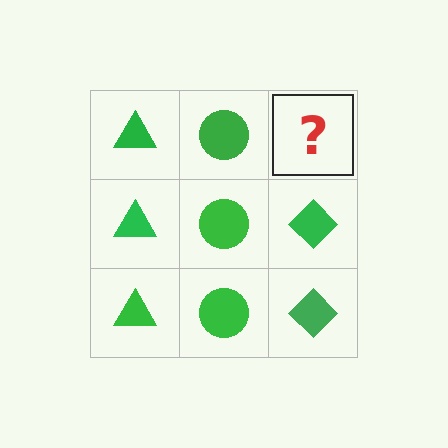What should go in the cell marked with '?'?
The missing cell should contain a green diamond.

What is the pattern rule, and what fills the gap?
The rule is that each column has a consistent shape. The gap should be filled with a green diamond.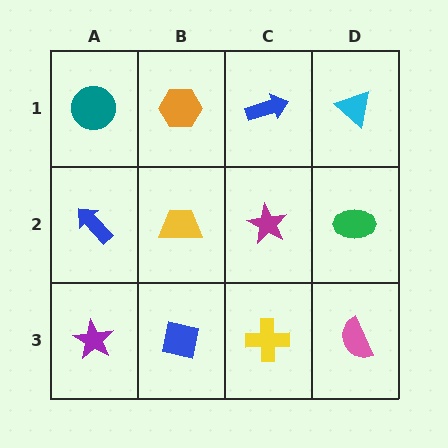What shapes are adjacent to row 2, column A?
A teal circle (row 1, column A), a purple star (row 3, column A), a yellow trapezoid (row 2, column B).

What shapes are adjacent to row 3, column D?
A green ellipse (row 2, column D), a yellow cross (row 3, column C).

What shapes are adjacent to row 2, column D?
A cyan triangle (row 1, column D), a pink semicircle (row 3, column D), a magenta star (row 2, column C).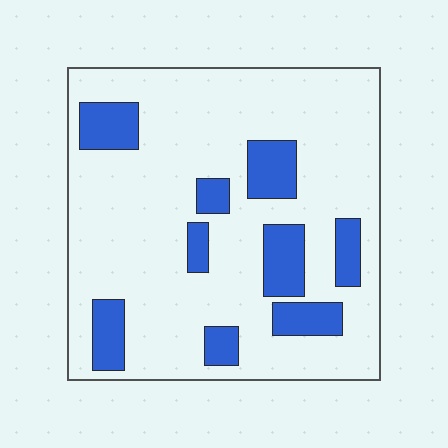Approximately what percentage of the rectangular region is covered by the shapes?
Approximately 20%.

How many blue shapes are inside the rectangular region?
9.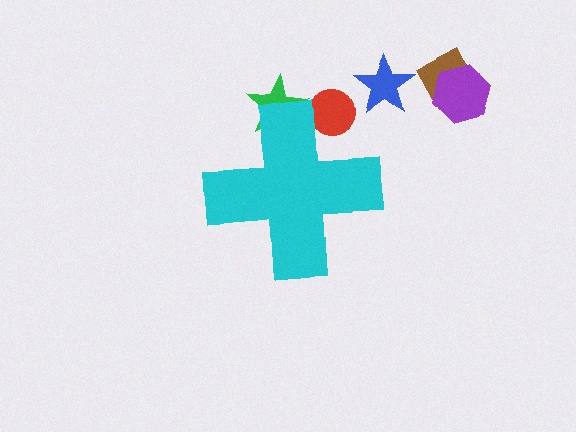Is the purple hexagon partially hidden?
No, the purple hexagon is fully visible.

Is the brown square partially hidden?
No, the brown square is fully visible.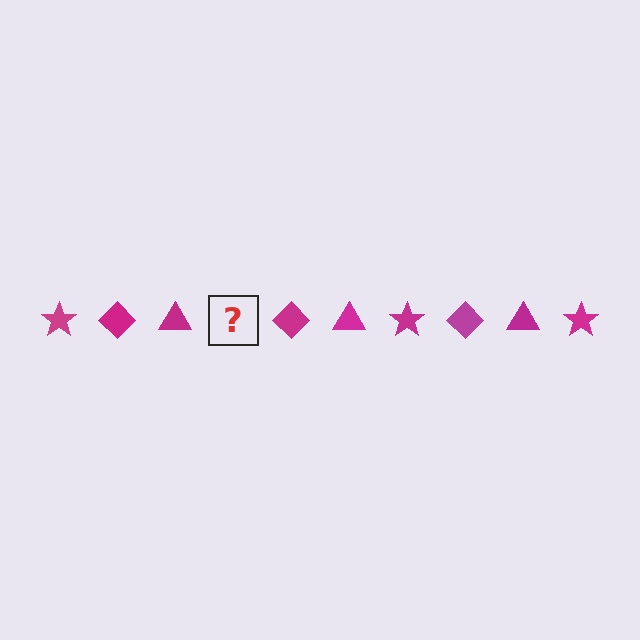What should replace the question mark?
The question mark should be replaced with a magenta star.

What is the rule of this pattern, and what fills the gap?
The rule is that the pattern cycles through star, diamond, triangle shapes in magenta. The gap should be filled with a magenta star.